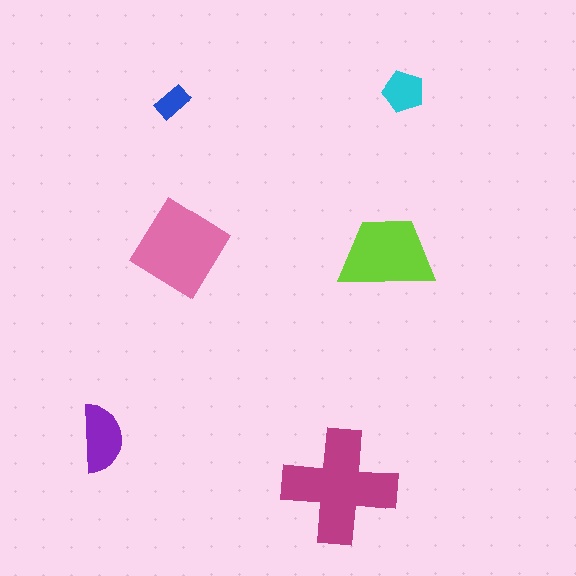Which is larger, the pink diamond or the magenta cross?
The magenta cross.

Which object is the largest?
The magenta cross.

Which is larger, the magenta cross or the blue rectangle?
The magenta cross.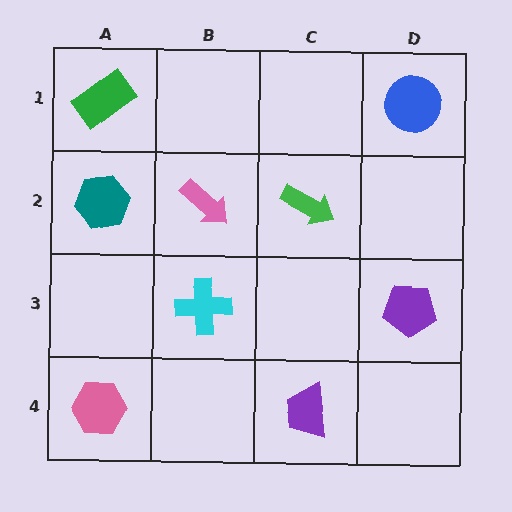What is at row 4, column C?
A purple trapezoid.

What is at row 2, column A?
A teal hexagon.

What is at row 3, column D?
A purple pentagon.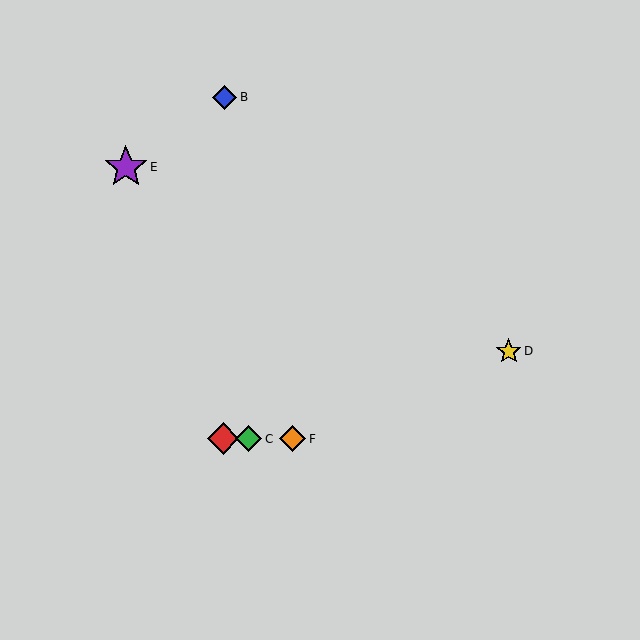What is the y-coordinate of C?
Object C is at y≈439.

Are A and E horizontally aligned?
No, A is at y≈439 and E is at y≈167.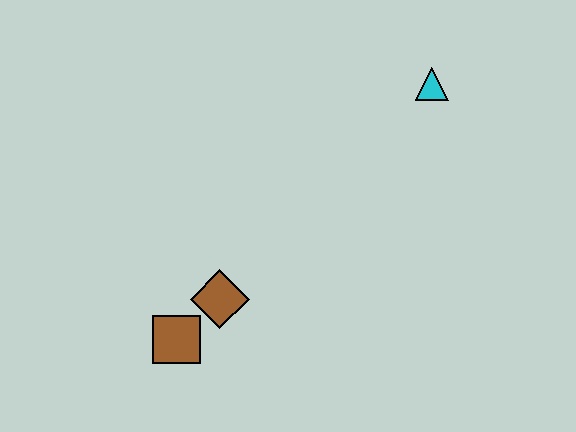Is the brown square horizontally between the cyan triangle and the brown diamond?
No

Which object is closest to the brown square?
The brown diamond is closest to the brown square.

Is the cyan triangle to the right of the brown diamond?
Yes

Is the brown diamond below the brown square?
No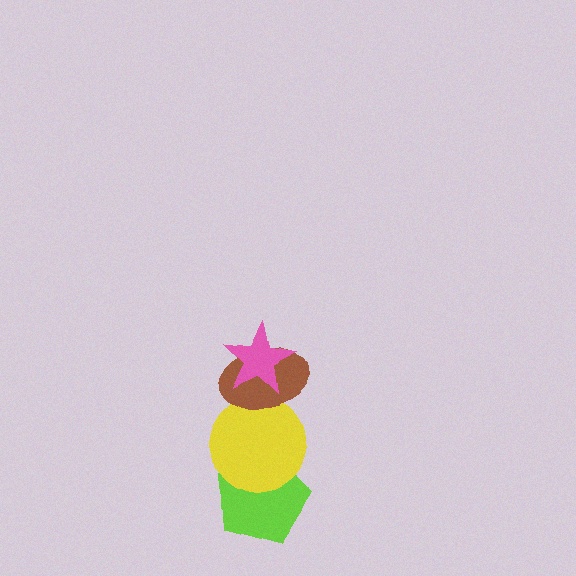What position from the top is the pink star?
The pink star is 1st from the top.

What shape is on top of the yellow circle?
The brown ellipse is on top of the yellow circle.